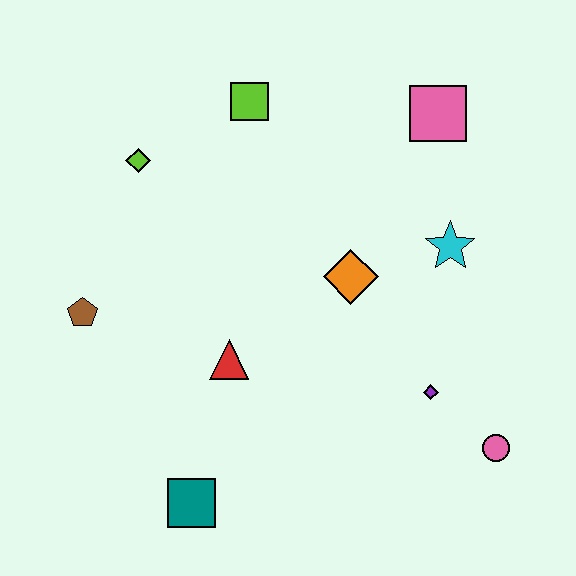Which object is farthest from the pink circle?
The lime diamond is farthest from the pink circle.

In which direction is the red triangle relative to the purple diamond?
The red triangle is to the left of the purple diamond.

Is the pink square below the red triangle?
No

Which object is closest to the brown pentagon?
The red triangle is closest to the brown pentagon.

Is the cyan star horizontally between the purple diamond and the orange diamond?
No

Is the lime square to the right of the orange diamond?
No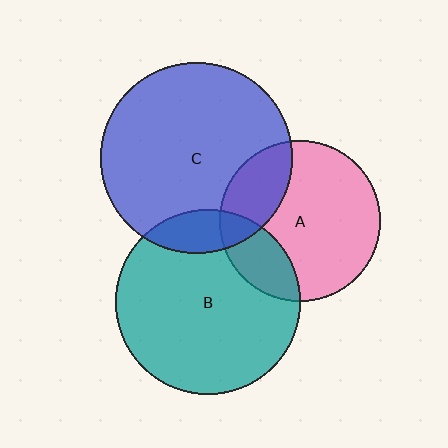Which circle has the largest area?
Circle C (blue).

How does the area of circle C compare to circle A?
Approximately 1.4 times.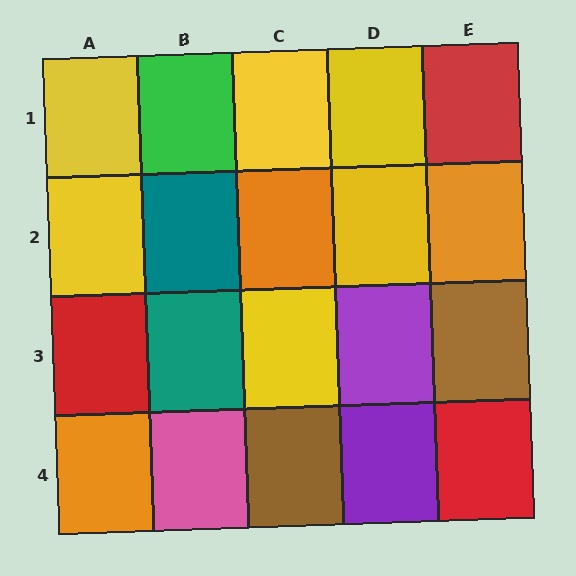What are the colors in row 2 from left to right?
Yellow, teal, orange, yellow, orange.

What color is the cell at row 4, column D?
Purple.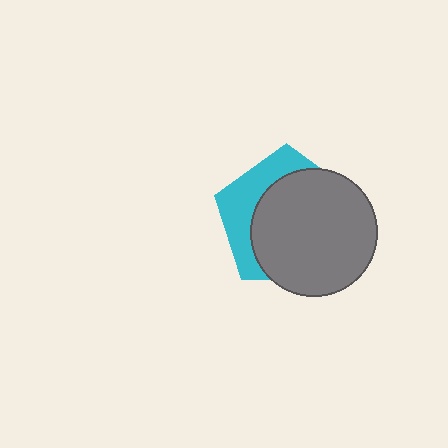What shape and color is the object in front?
The object in front is a gray circle.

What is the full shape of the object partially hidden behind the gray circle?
The partially hidden object is a cyan pentagon.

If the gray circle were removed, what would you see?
You would see the complete cyan pentagon.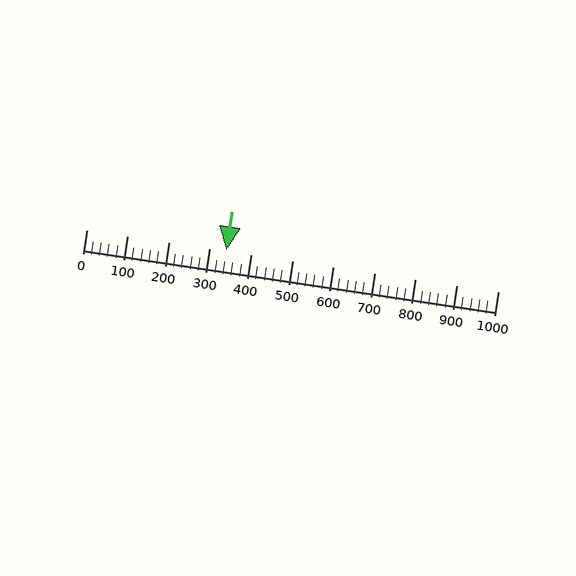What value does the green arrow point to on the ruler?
The green arrow points to approximately 340.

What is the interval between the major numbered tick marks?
The major tick marks are spaced 100 units apart.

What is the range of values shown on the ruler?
The ruler shows values from 0 to 1000.